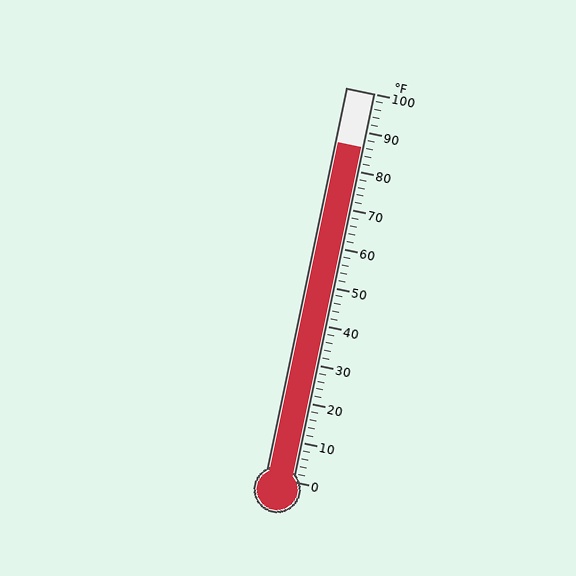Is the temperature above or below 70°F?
The temperature is above 70°F.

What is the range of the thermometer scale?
The thermometer scale ranges from 0°F to 100°F.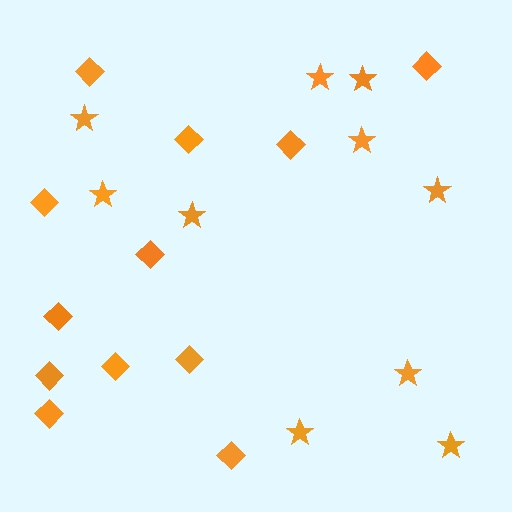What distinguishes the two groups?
There are 2 groups: one group of diamonds (12) and one group of stars (10).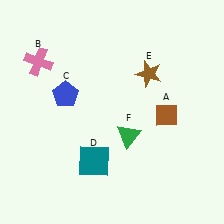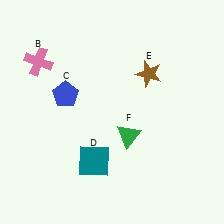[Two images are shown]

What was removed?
The brown diamond (A) was removed in Image 2.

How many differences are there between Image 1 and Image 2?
There is 1 difference between the two images.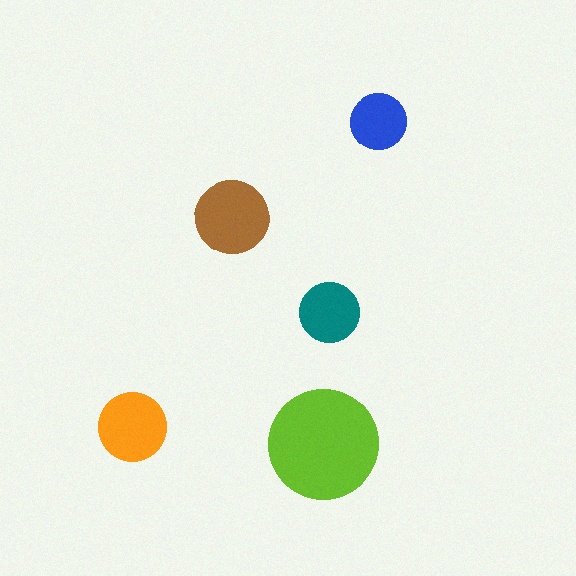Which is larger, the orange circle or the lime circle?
The lime one.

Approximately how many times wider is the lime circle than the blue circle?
About 2 times wider.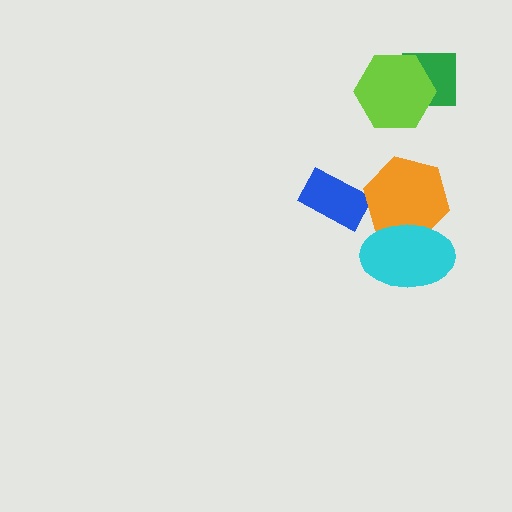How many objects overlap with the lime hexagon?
1 object overlaps with the lime hexagon.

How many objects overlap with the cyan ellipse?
1 object overlaps with the cyan ellipse.